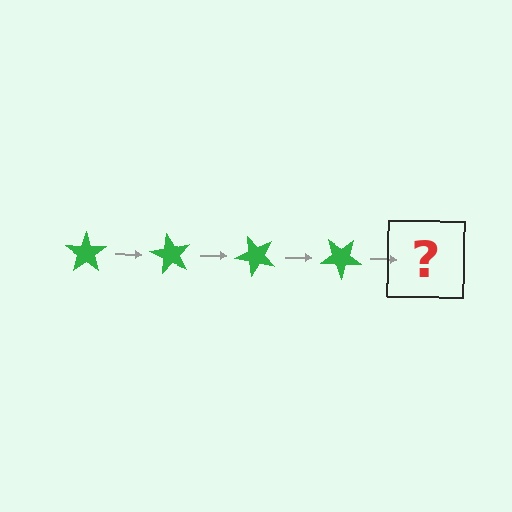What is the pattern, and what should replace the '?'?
The pattern is that the star rotates 60 degrees each step. The '?' should be a green star rotated 240 degrees.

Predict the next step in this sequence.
The next step is a green star rotated 240 degrees.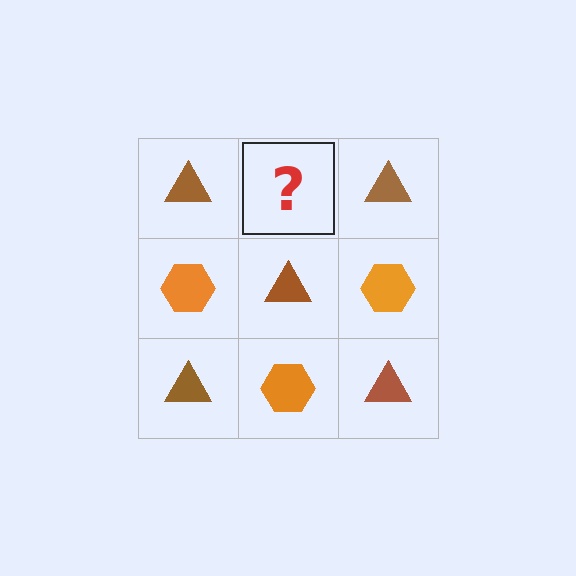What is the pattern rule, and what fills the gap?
The rule is that it alternates brown triangle and orange hexagon in a checkerboard pattern. The gap should be filled with an orange hexagon.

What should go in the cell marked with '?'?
The missing cell should contain an orange hexagon.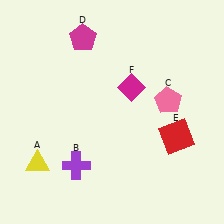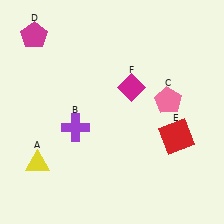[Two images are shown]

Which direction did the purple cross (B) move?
The purple cross (B) moved up.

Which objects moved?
The objects that moved are: the purple cross (B), the magenta pentagon (D).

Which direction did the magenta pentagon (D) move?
The magenta pentagon (D) moved left.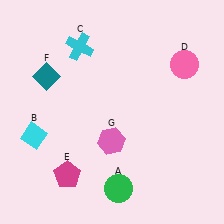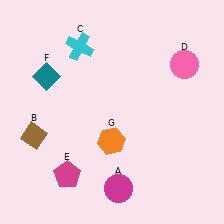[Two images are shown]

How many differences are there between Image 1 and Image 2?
There are 3 differences between the two images.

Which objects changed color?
A changed from green to magenta. B changed from cyan to brown. G changed from pink to orange.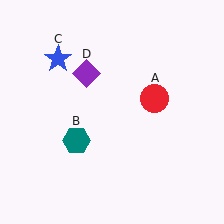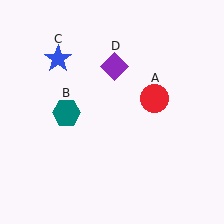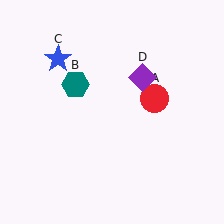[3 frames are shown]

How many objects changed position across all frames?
2 objects changed position: teal hexagon (object B), purple diamond (object D).